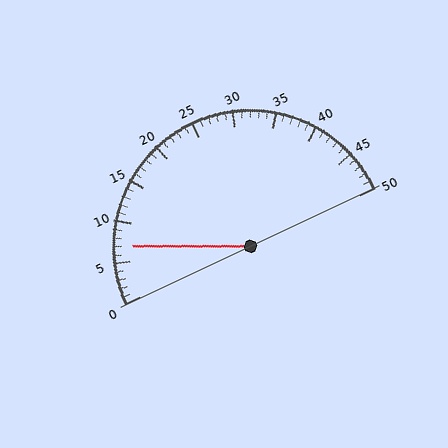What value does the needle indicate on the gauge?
The needle indicates approximately 7.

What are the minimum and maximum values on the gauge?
The gauge ranges from 0 to 50.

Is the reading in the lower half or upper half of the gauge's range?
The reading is in the lower half of the range (0 to 50).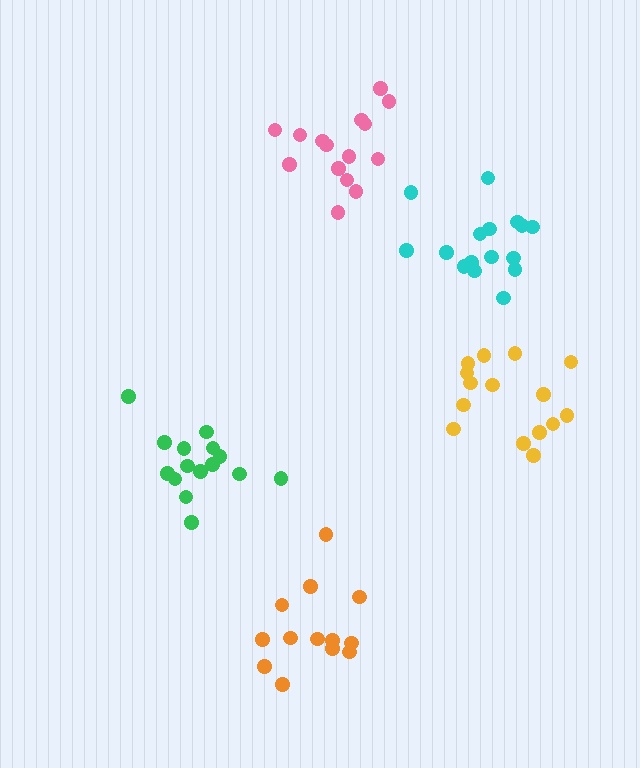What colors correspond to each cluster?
The clusters are colored: green, pink, yellow, cyan, orange.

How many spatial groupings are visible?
There are 5 spatial groupings.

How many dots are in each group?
Group 1: 15 dots, Group 2: 15 dots, Group 3: 15 dots, Group 4: 16 dots, Group 5: 13 dots (74 total).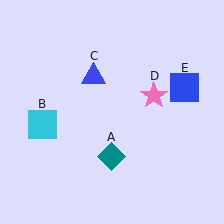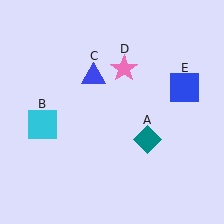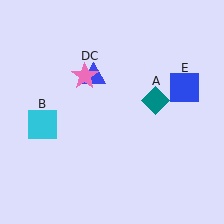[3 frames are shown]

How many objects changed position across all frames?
2 objects changed position: teal diamond (object A), pink star (object D).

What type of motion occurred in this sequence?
The teal diamond (object A), pink star (object D) rotated counterclockwise around the center of the scene.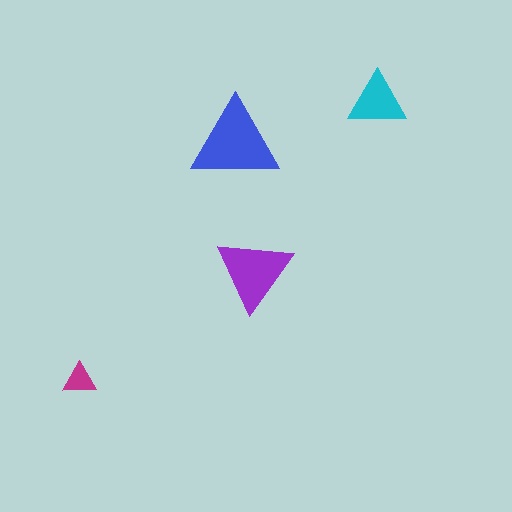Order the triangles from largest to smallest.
the blue one, the purple one, the cyan one, the magenta one.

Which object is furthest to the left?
The magenta triangle is leftmost.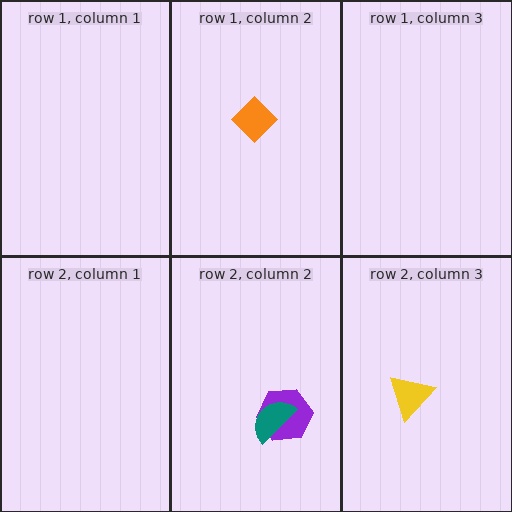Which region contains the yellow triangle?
The row 2, column 3 region.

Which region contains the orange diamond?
The row 1, column 2 region.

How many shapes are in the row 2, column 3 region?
1.